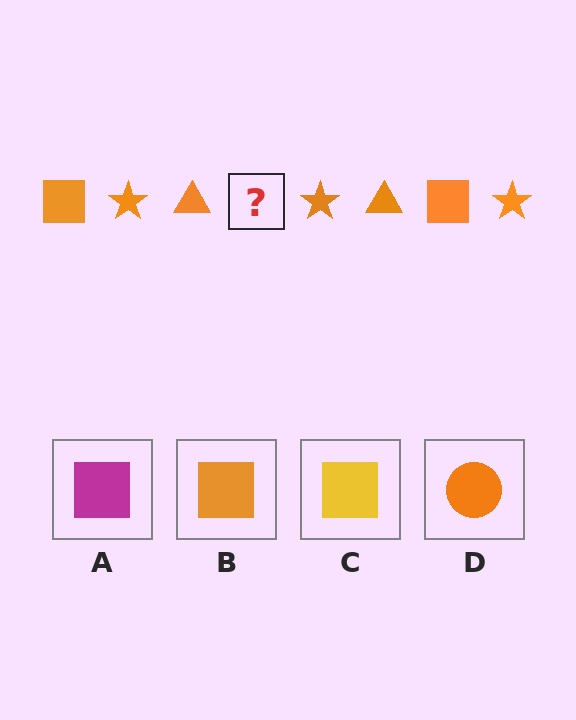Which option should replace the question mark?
Option B.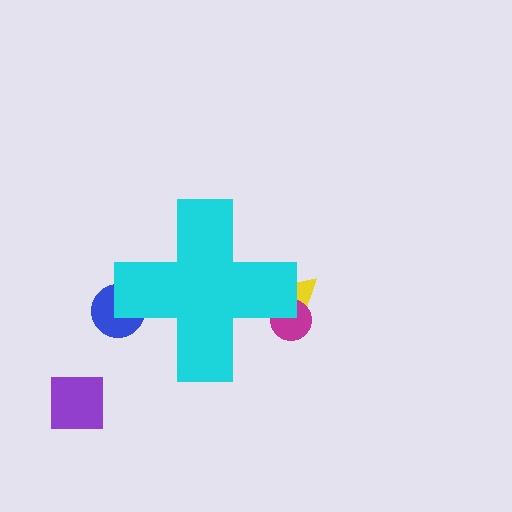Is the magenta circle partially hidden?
Yes, the magenta circle is partially hidden behind the cyan cross.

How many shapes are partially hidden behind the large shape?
3 shapes are partially hidden.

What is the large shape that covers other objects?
A cyan cross.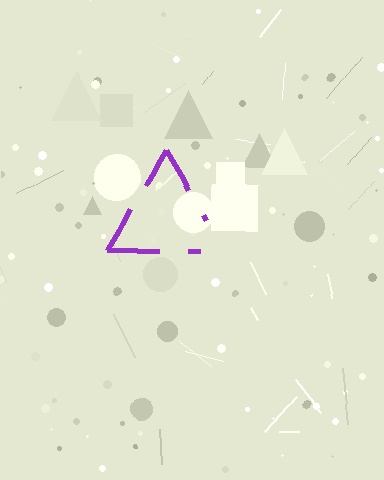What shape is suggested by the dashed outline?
The dashed outline suggests a triangle.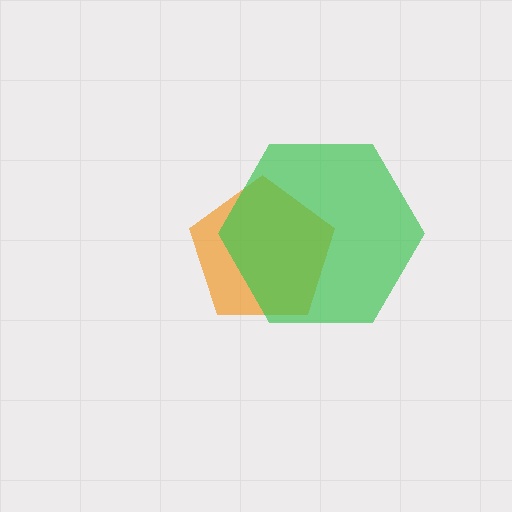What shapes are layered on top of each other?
The layered shapes are: an orange pentagon, a green hexagon.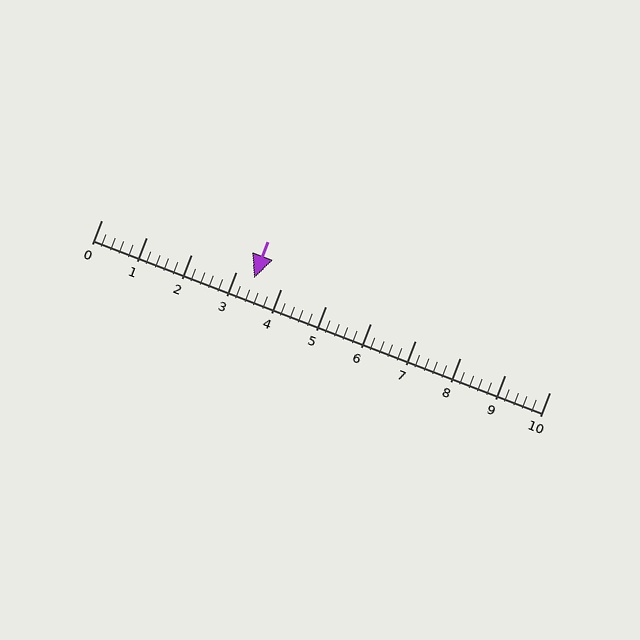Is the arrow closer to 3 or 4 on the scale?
The arrow is closer to 3.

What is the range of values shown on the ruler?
The ruler shows values from 0 to 10.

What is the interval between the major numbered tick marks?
The major tick marks are spaced 1 units apart.